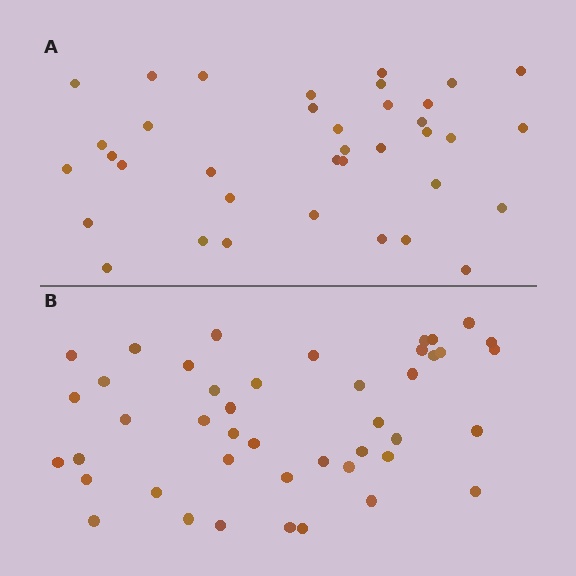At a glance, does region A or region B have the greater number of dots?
Region B (the bottom region) has more dots.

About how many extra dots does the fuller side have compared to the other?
Region B has roughly 8 or so more dots than region A.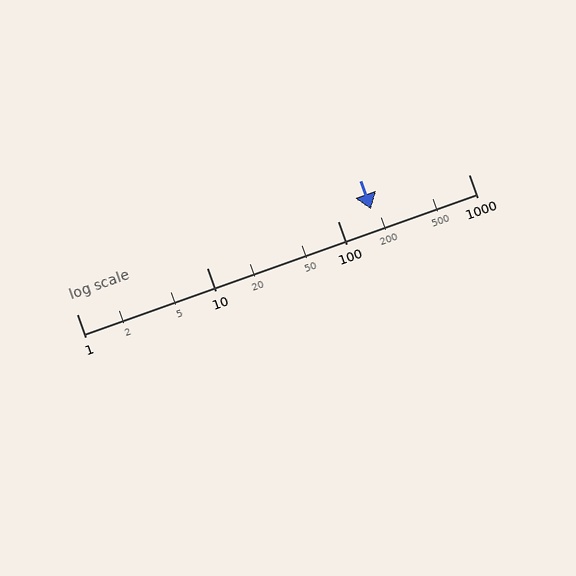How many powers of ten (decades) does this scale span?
The scale spans 3 decades, from 1 to 1000.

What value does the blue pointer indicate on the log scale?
The pointer indicates approximately 180.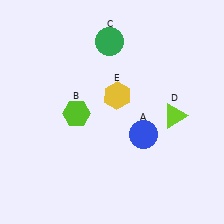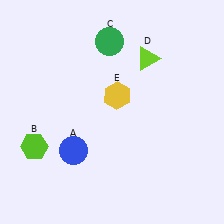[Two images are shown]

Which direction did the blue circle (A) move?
The blue circle (A) moved left.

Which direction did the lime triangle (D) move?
The lime triangle (D) moved up.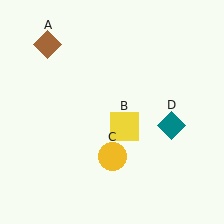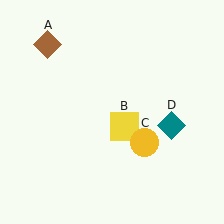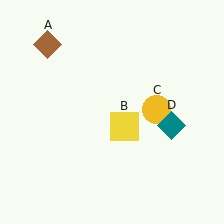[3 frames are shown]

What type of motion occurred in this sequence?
The yellow circle (object C) rotated counterclockwise around the center of the scene.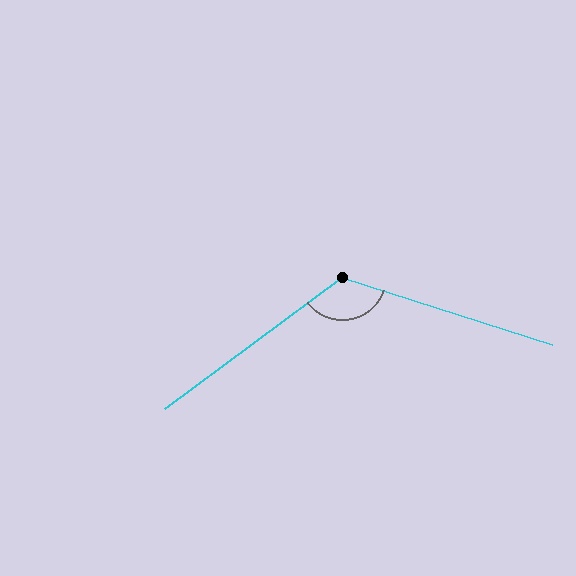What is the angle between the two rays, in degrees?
Approximately 126 degrees.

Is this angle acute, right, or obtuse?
It is obtuse.